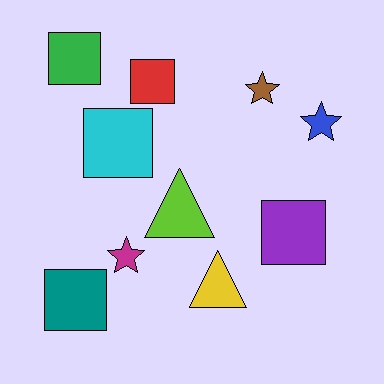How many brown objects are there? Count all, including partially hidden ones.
There is 1 brown object.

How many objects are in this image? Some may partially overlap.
There are 10 objects.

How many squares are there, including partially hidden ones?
There are 5 squares.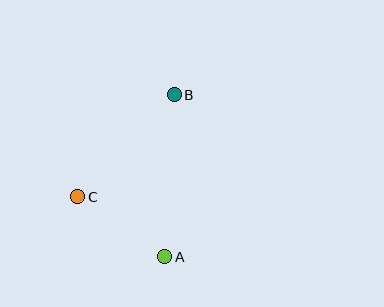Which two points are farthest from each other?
Points A and B are farthest from each other.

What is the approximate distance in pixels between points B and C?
The distance between B and C is approximately 141 pixels.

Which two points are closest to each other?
Points A and C are closest to each other.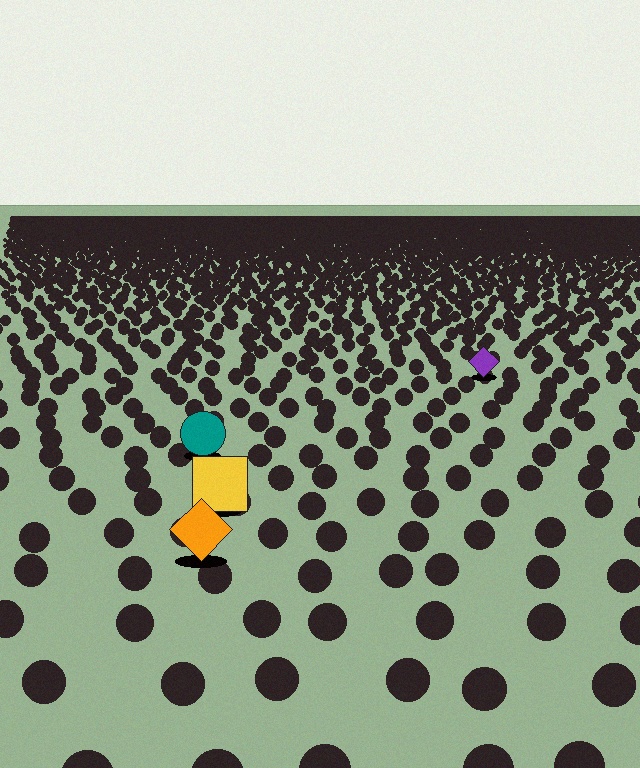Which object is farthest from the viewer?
The purple diamond is farthest from the viewer. It appears smaller and the ground texture around it is denser.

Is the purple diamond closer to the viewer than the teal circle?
No. The teal circle is closer — you can tell from the texture gradient: the ground texture is coarser near it.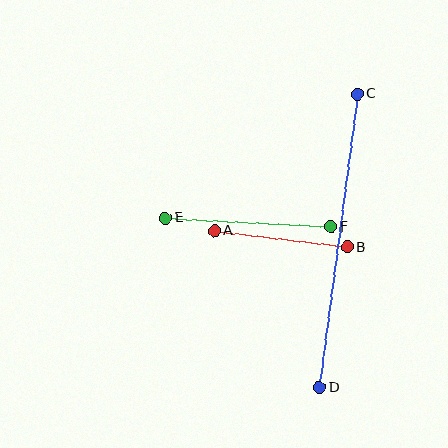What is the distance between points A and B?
The distance is approximately 134 pixels.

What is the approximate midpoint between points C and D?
The midpoint is at approximately (338, 241) pixels.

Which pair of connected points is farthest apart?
Points C and D are farthest apart.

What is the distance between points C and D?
The distance is approximately 296 pixels.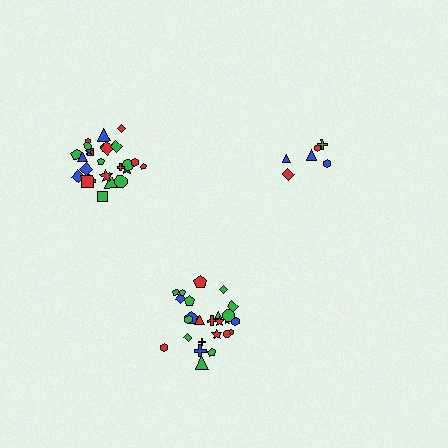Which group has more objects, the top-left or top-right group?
The top-left group.